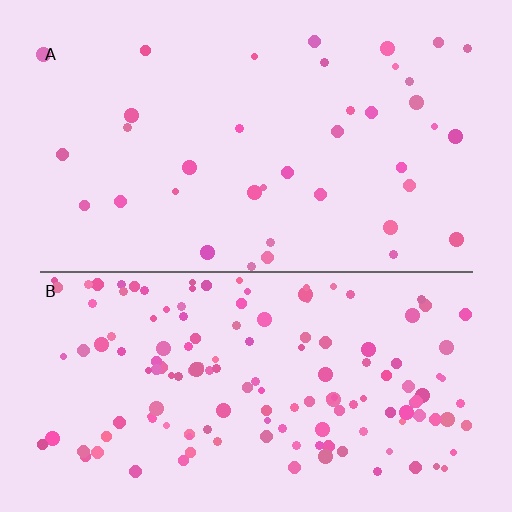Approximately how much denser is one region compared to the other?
Approximately 4.0× — region B over region A.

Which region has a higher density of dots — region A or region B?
B (the bottom).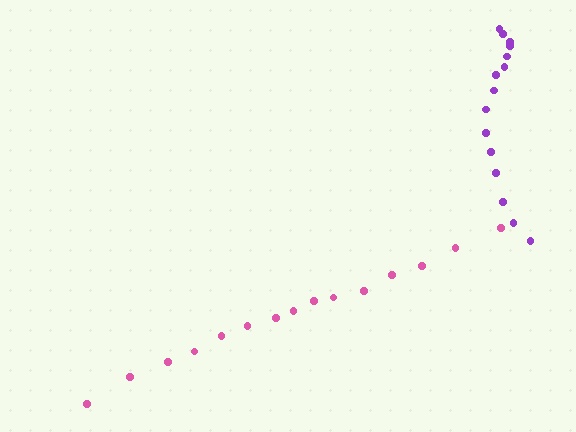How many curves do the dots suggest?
There are 2 distinct paths.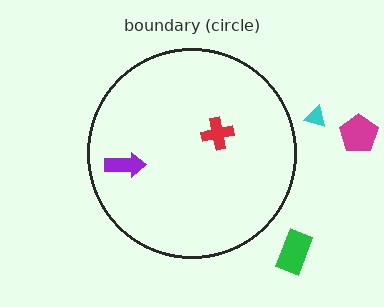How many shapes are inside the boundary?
2 inside, 3 outside.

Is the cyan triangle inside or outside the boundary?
Outside.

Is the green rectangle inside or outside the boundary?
Outside.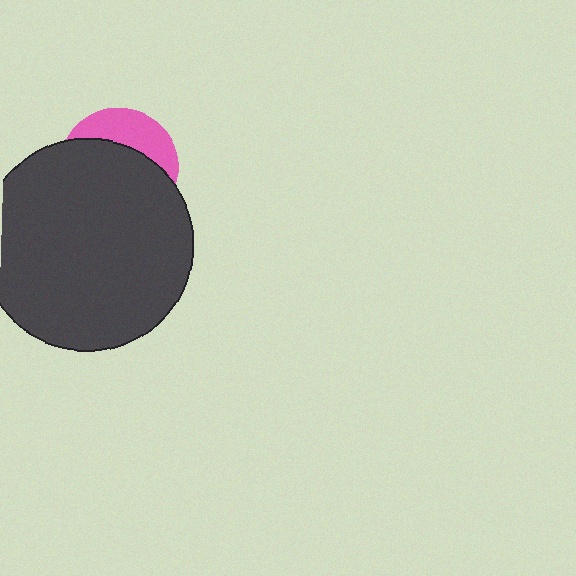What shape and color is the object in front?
The object in front is a dark gray circle.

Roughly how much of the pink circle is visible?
A small part of it is visible (roughly 31%).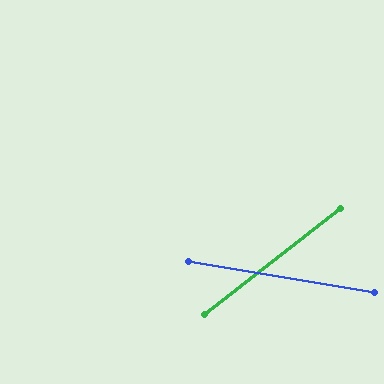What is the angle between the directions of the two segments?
Approximately 47 degrees.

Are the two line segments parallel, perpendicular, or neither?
Neither parallel nor perpendicular — they differ by about 47°.